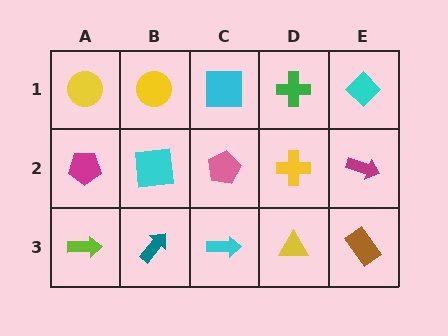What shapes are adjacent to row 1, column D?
A yellow cross (row 2, column D), a cyan square (row 1, column C), a cyan diamond (row 1, column E).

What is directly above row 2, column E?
A cyan diamond.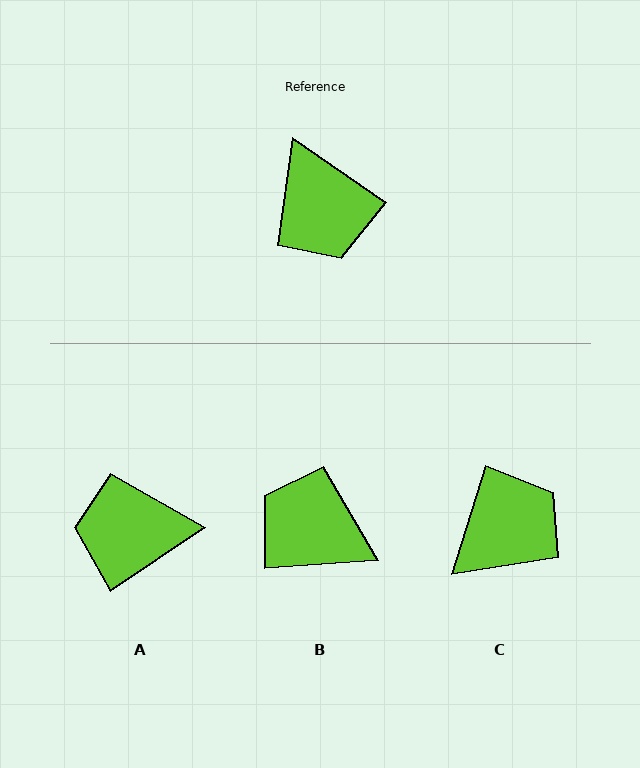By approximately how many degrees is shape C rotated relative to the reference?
Approximately 107 degrees counter-clockwise.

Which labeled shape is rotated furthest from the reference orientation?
B, about 142 degrees away.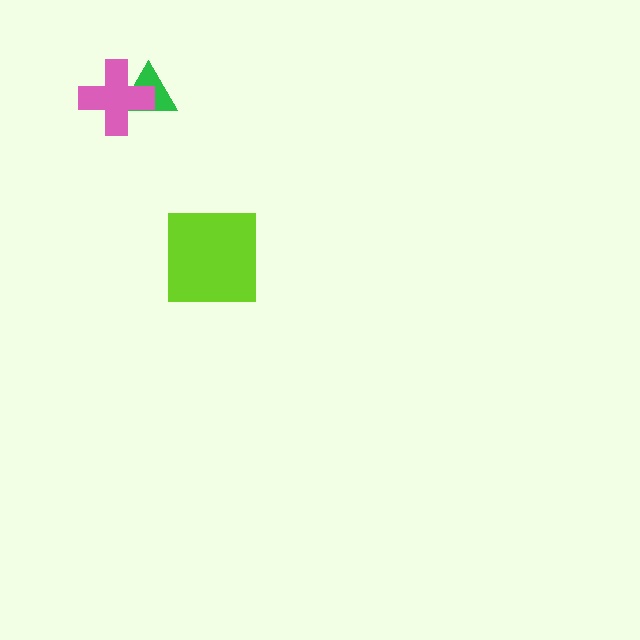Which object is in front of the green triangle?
The pink cross is in front of the green triangle.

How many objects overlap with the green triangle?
1 object overlaps with the green triangle.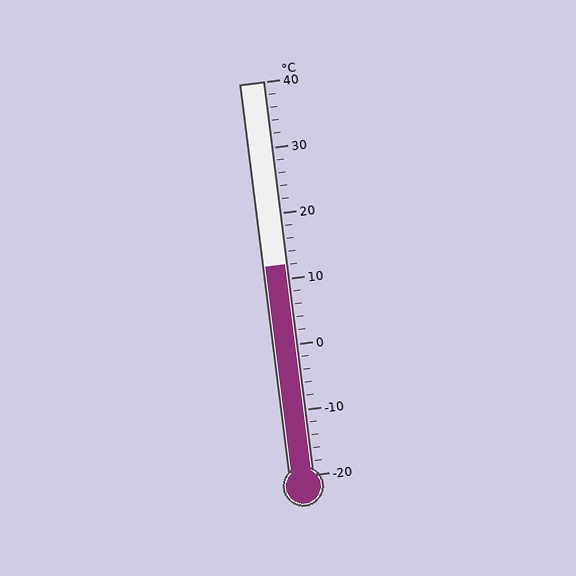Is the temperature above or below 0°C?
The temperature is above 0°C.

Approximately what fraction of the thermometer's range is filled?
The thermometer is filled to approximately 55% of its range.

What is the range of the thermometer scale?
The thermometer scale ranges from -20°C to 40°C.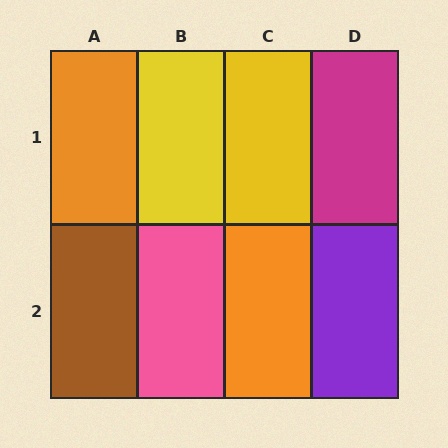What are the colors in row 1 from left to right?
Orange, yellow, yellow, magenta.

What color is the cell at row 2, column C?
Orange.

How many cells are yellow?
2 cells are yellow.